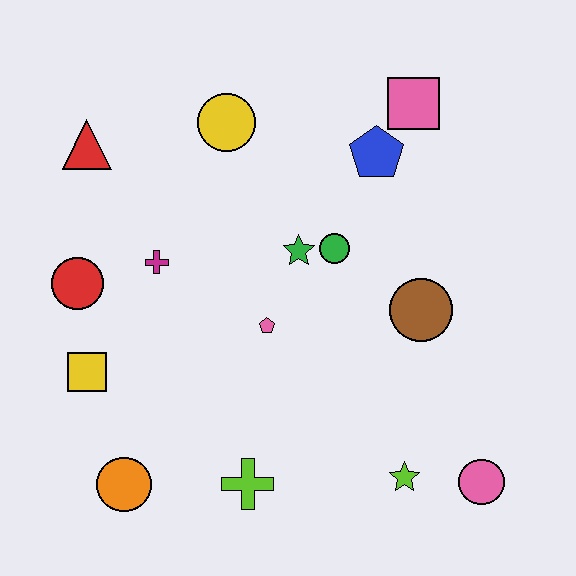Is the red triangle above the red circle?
Yes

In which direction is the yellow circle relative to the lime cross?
The yellow circle is above the lime cross.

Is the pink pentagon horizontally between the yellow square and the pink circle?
Yes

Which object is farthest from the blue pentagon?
The orange circle is farthest from the blue pentagon.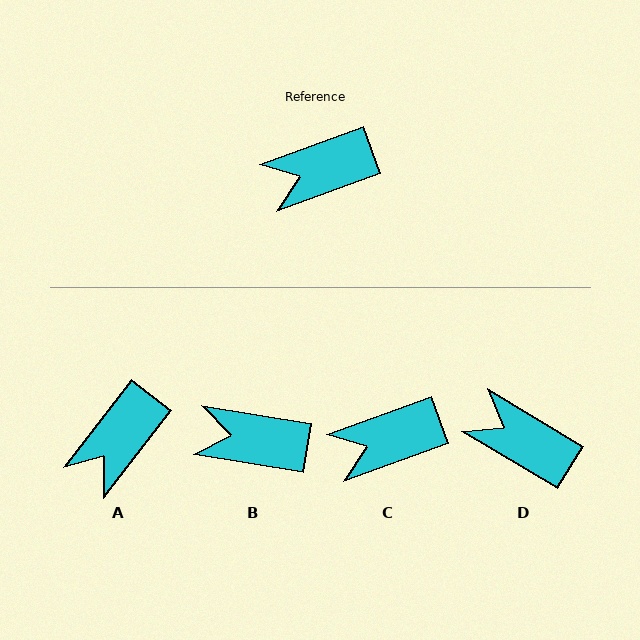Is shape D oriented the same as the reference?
No, it is off by about 51 degrees.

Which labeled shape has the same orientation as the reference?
C.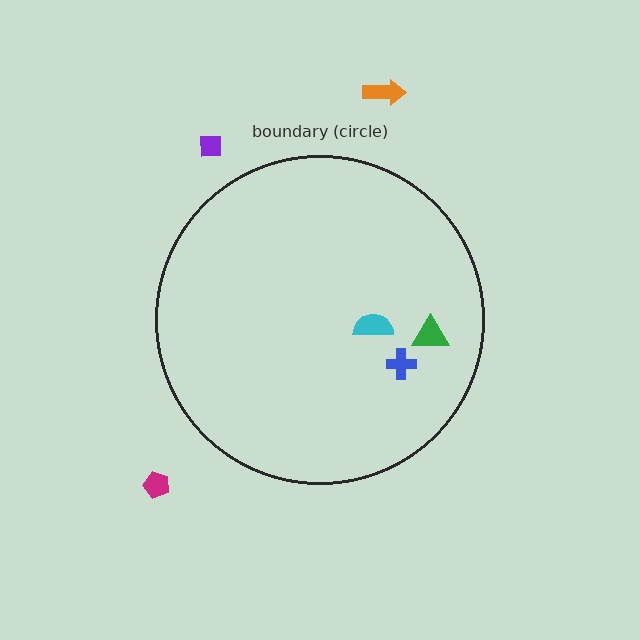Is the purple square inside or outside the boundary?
Outside.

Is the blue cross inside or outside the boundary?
Inside.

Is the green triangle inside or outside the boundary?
Inside.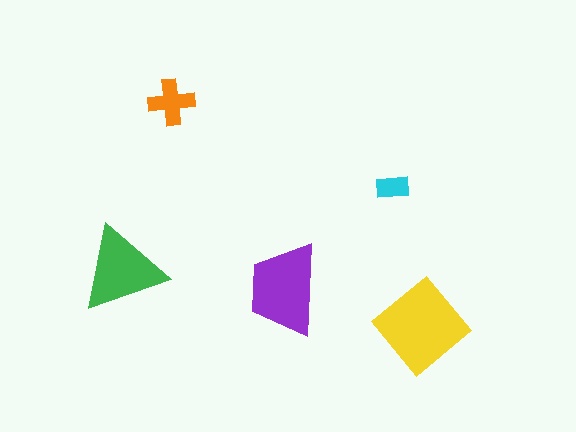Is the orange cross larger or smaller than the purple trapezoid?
Smaller.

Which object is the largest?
The yellow diamond.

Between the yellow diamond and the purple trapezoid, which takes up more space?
The yellow diamond.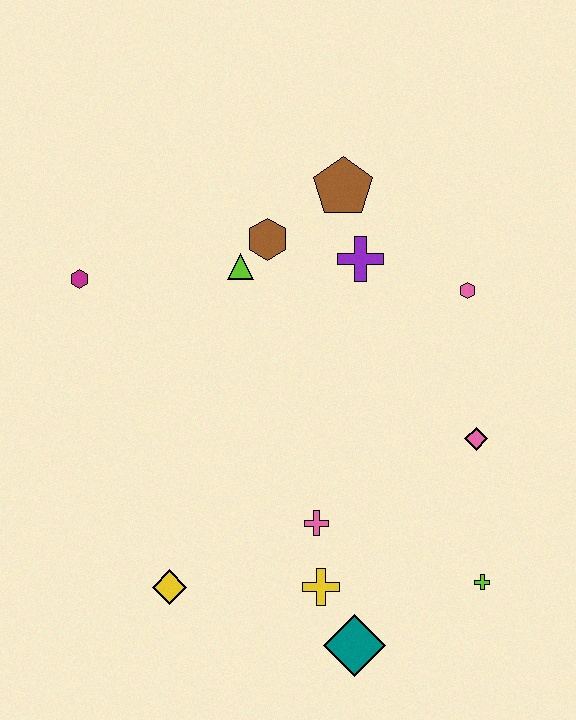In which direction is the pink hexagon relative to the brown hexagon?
The pink hexagon is to the right of the brown hexagon.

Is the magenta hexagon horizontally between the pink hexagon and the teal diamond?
No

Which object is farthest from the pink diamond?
The magenta hexagon is farthest from the pink diamond.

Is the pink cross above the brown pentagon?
No